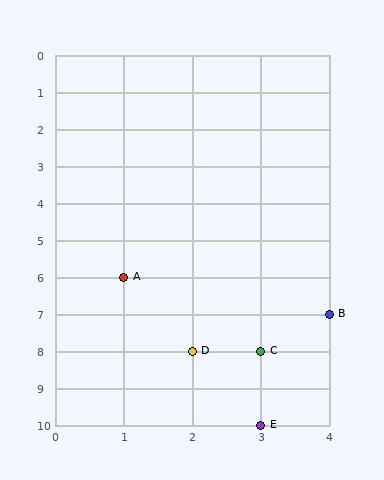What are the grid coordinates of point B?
Point B is at grid coordinates (4, 7).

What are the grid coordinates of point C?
Point C is at grid coordinates (3, 8).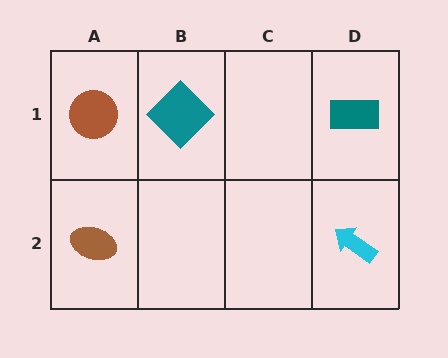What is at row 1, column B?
A teal diamond.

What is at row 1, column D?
A teal rectangle.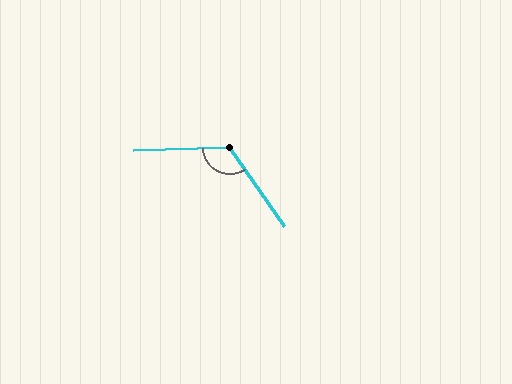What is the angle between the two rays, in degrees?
Approximately 123 degrees.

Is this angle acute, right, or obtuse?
It is obtuse.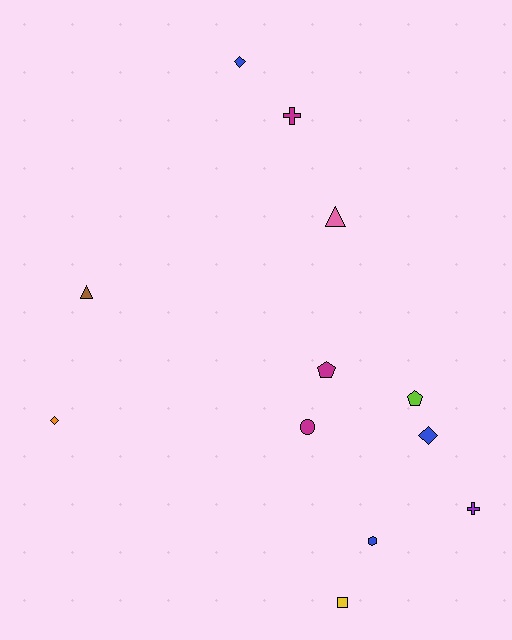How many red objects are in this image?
There are no red objects.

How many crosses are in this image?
There are 2 crosses.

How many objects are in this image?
There are 12 objects.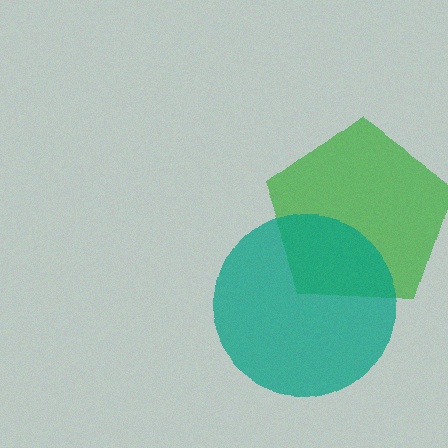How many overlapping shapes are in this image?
There are 2 overlapping shapes in the image.